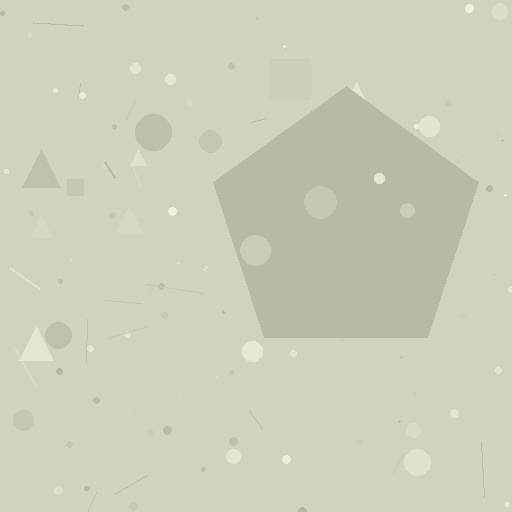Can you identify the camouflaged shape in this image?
The camouflaged shape is a pentagon.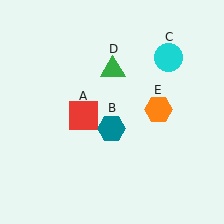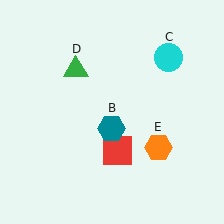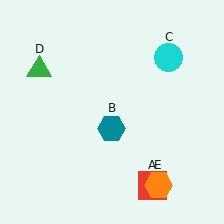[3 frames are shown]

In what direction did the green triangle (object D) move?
The green triangle (object D) moved left.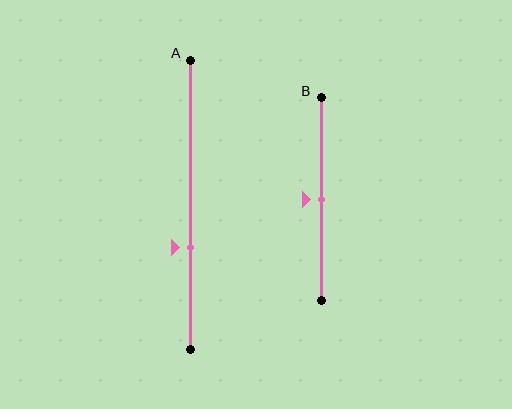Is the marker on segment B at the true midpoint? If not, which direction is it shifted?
Yes, the marker on segment B is at the true midpoint.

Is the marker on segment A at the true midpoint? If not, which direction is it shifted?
No, the marker on segment A is shifted downward by about 15% of the segment length.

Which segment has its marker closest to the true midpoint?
Segment B has its marker closest to the true midpoint.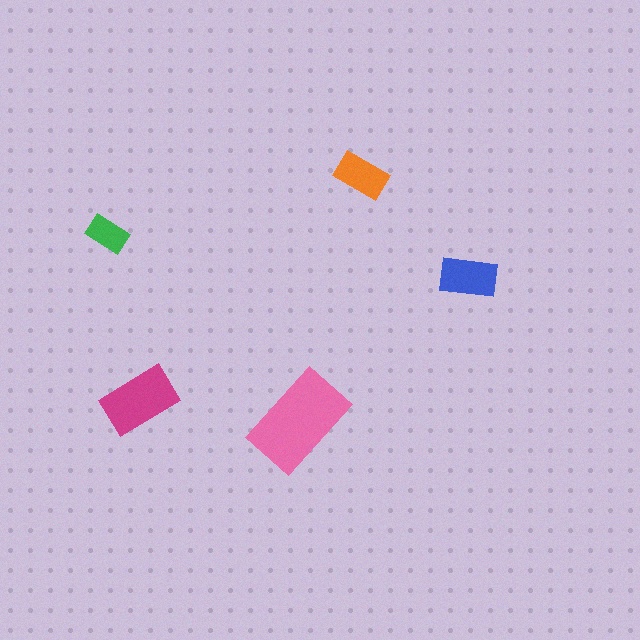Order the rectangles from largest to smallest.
the pink one, the magenta one, the blue one, the orange one, the green one.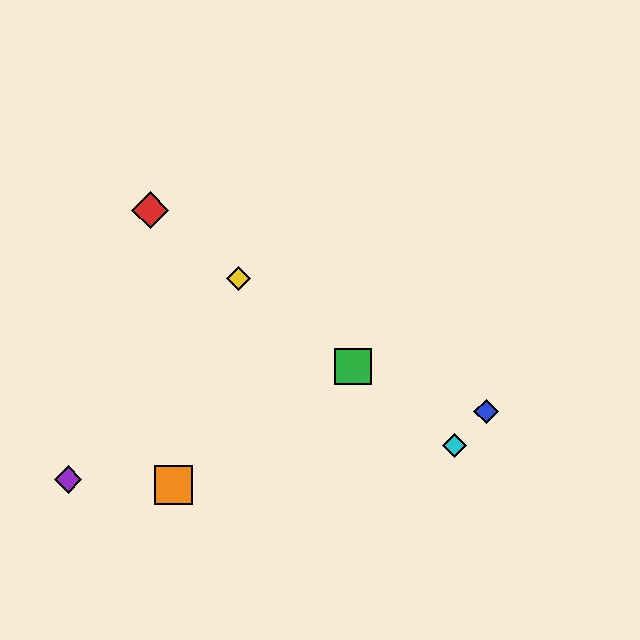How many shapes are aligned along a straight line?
4 shapes (the red diamond, the green square, the yellow diamond, the cyan diamond) are aligned along a straight line.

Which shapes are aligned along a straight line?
The red diamond, the green square, the yellow diamond, the cyan diamond are aligned along a straight line.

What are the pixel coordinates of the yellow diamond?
The yellow diamond is at (239, 278).